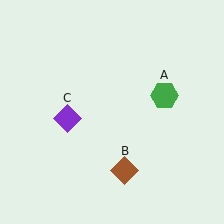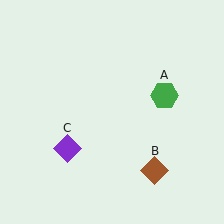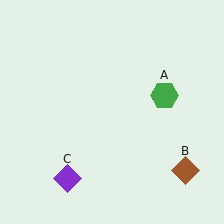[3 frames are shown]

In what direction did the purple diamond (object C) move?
The purple diamond (object C) moved down.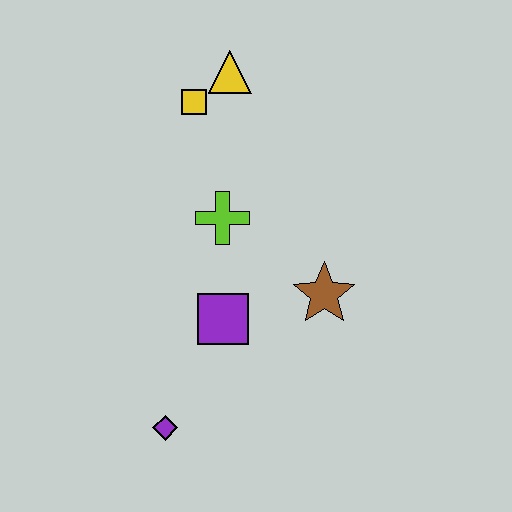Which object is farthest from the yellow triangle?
The purple diamond is farthest from the yellow triangle.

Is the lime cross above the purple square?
Yes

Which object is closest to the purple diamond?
The purple square is closest to the purple diamond.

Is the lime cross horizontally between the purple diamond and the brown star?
Yes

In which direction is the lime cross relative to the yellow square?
The lime cross is below the yellow square.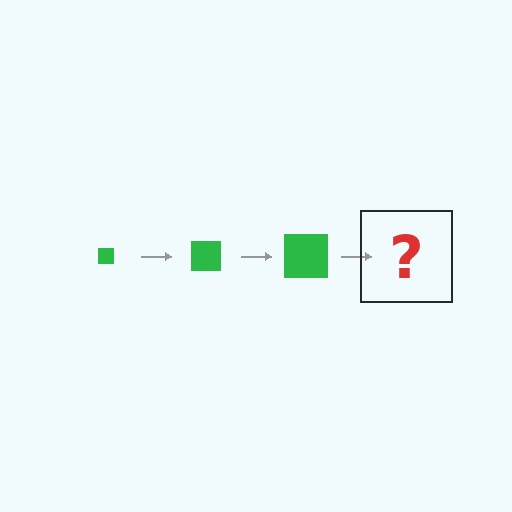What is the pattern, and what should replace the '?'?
The pattern is that the square gets progressively larger each step. The '?' should be a green square, larger than the previous one.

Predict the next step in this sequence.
The next step is a green square, larger than the previous one.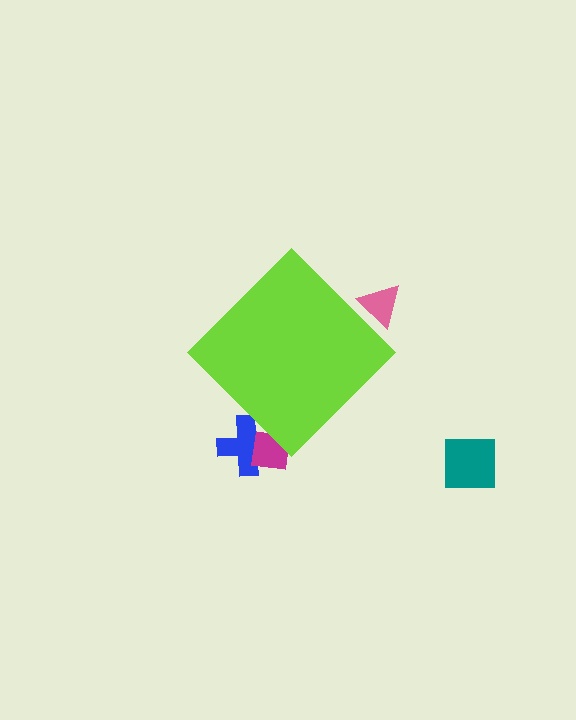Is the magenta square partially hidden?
Yes, the magenta square is partially hidden behind the lime diamond.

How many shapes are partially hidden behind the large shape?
3 shapes are partially hidden.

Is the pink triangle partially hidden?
Yes, the pink triangle is partially hidden behind the lime diamond.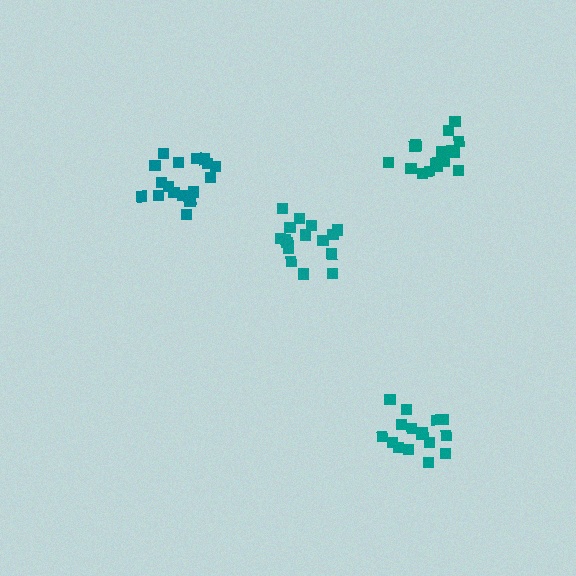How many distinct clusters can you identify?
There are 4 distinct clusters.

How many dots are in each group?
Group 1: 16 dots, Group 2: 16 dots, Group 3: 18 dots, Group 4: 17 dots (67 total).